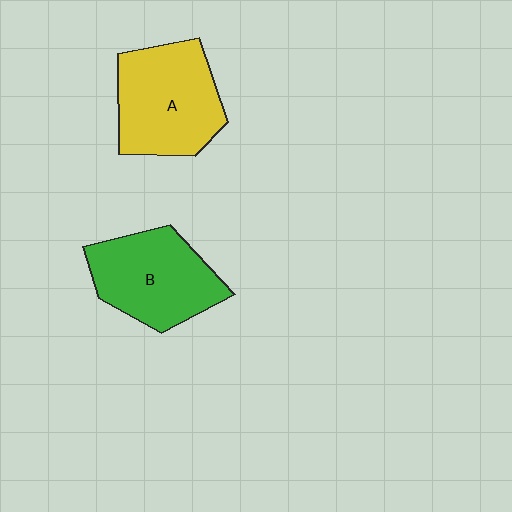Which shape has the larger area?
Shape A (yellow).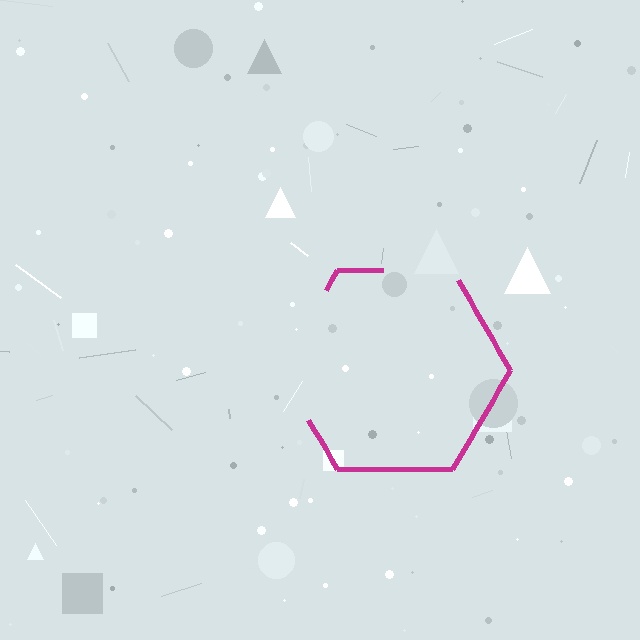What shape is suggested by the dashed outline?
The dashed outline suggests a hexagon.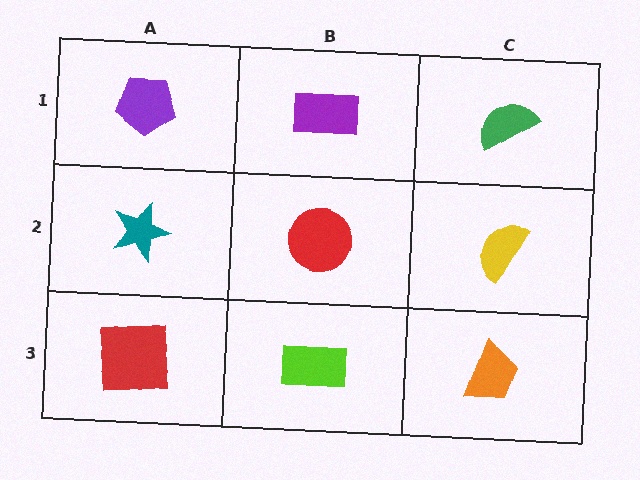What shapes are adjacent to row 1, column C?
A yellow semicircle (row 2, column C), a purple rectangle (row 1, column B).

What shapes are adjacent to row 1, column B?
A red circle (row 2, column B), a purple pentagon (row 1, column A), a green semicircle (row 1, column C).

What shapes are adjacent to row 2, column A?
A purple pentagon (row 1, column A), a red square (row 3, column A), a red circle (row 2, column B).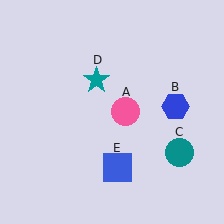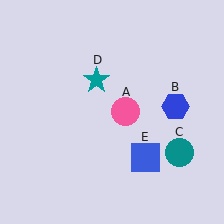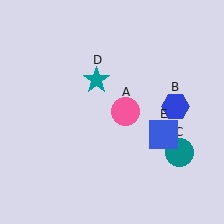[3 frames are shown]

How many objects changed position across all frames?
1 object changed position: blue square (object E).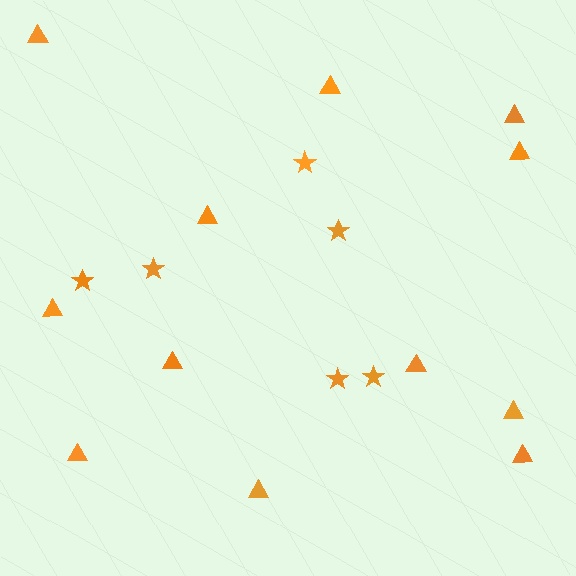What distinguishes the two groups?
There are 2 groups: one group of triangles (12) and one group of stars (6).